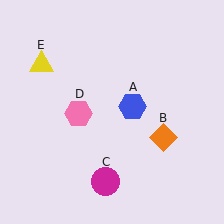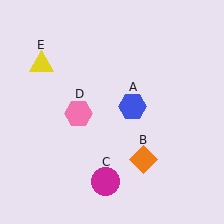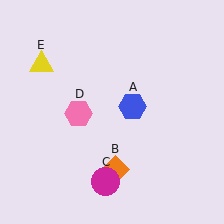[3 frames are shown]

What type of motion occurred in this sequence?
The orange diamond (object B) rotated clockwise around the center of the scene.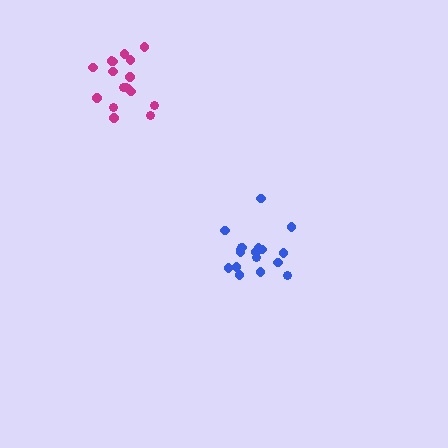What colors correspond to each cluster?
The clusters are colored: blue, magenta.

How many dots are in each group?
Group 1: 18 dots, Group 2: 17 dots (35 total).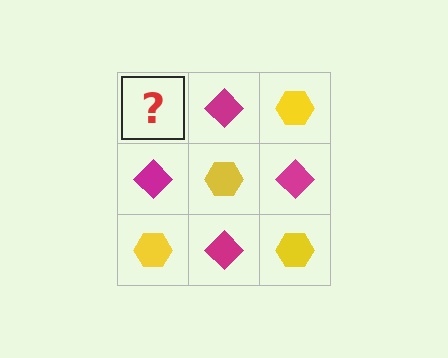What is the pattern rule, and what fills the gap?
The rule is that it alternates yellow hexagon and magenta diamond in a checkerboard pattern. The gap should be filled with a yellow hexagon.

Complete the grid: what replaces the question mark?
The question mark should be replaced with a yellow hexagon.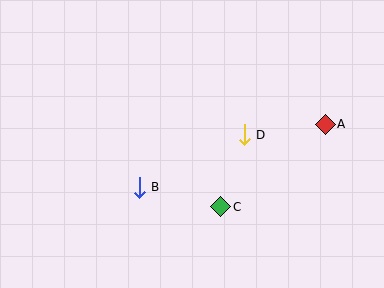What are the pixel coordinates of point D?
Point D is at (244, 135).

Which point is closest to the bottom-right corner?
Point A is closest to the bottom-right corner.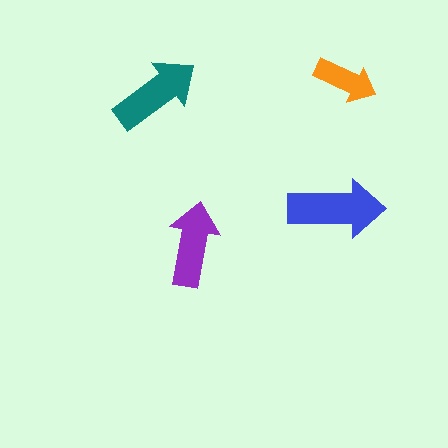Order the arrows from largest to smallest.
the blue one, the teal one, the purple one, the orange one.